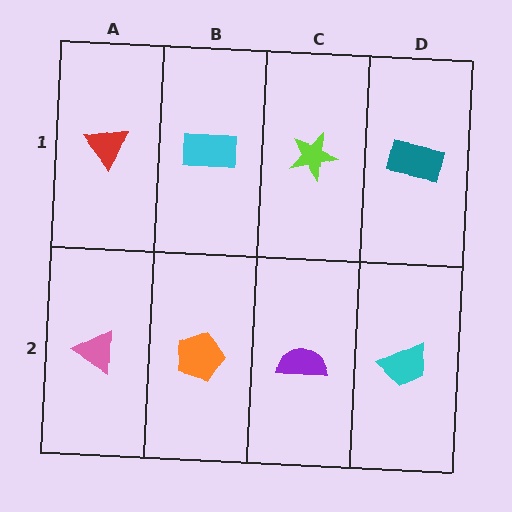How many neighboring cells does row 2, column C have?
3.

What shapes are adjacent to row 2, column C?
A lime star (row 1, column C), an orange pentagon (row 2, column B), a cyan trapezoid (row 2, column D).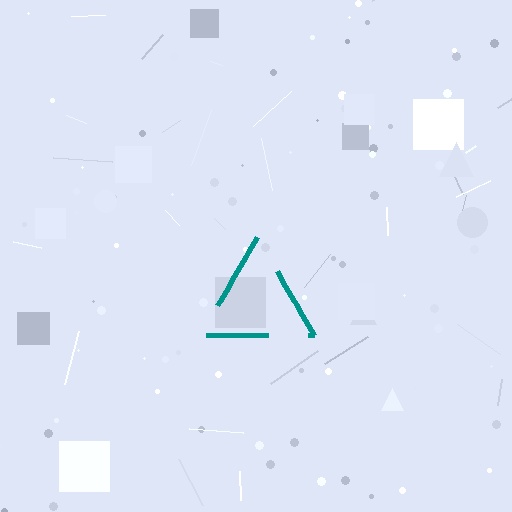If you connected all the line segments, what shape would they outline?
They would outline a triangle.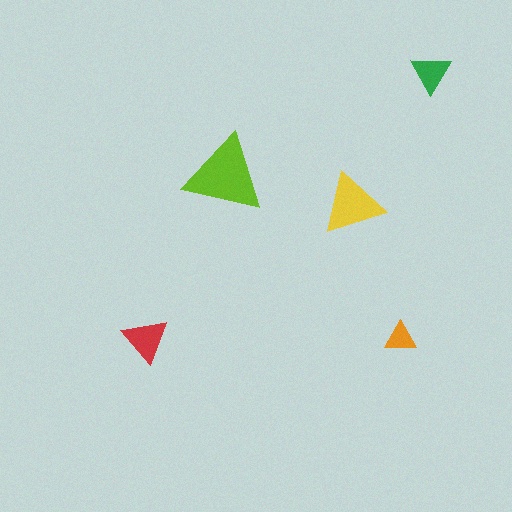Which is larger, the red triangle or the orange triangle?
The red one.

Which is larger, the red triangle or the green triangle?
The red one.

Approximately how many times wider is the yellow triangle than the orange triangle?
About 2 times wider.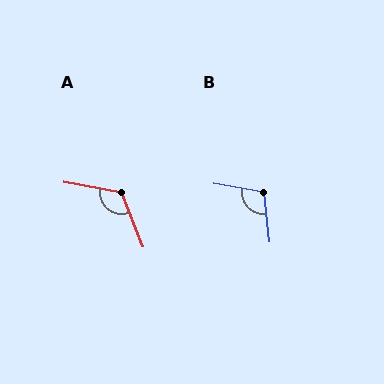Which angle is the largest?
A, at approximately 123 degrees.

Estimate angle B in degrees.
Approximately 106 degrees.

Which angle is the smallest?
B, at approximately 106 degrees.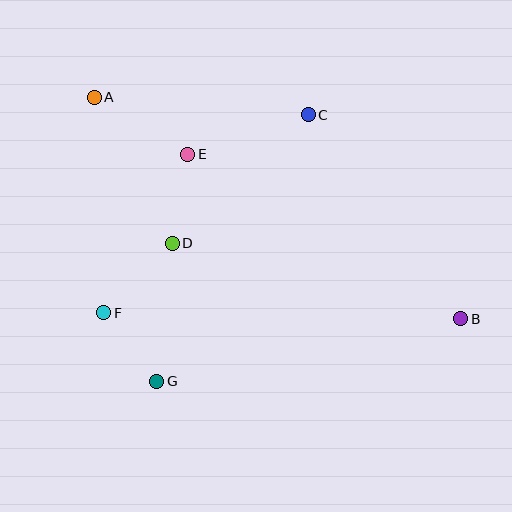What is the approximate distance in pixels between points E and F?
The distance between E and F is approximately 179 pixels.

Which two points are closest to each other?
Points F and G are closest to each other.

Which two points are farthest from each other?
Points A and B are farthest from each other.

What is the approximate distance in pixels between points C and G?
The distance between C and G is approximately 306 pixels.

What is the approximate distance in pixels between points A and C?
The distance between A and C is approximately 214 pixels.